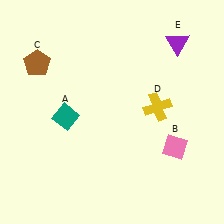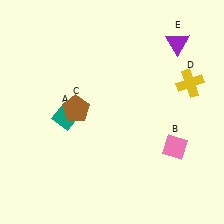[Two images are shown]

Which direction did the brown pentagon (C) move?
The brown pentagon (C) moved down.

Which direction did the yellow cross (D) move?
The yellow cross (D) moved right.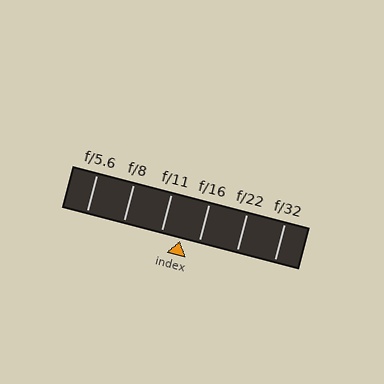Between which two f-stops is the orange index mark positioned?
The index mark is between f/11 and f/16.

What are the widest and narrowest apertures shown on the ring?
The widest aperture shown is f/5.6 and the narrowest is f/32.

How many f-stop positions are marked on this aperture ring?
There are 6 f-stop positions marked.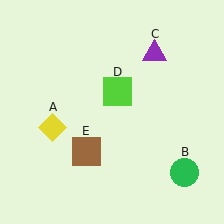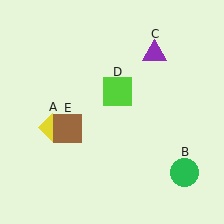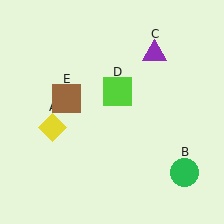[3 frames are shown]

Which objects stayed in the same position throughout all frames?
Yellow diamond (object A) and green circle (object B) and purple triangle (object C) and lime square (object D) remained stationary.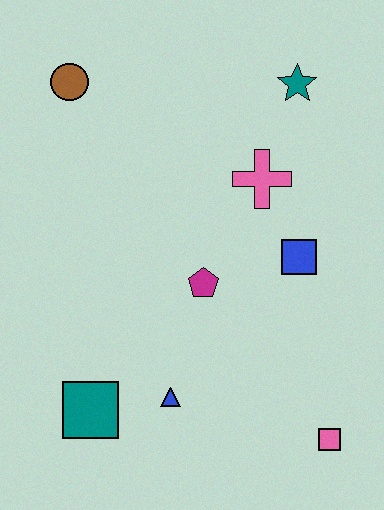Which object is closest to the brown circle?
The pink cross is closest to the brown circle.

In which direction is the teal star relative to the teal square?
The teal star is above the teal square.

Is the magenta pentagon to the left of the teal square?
No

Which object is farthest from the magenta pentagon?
The brown circle is farthest from the magenta pentagon.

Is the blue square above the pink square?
Yes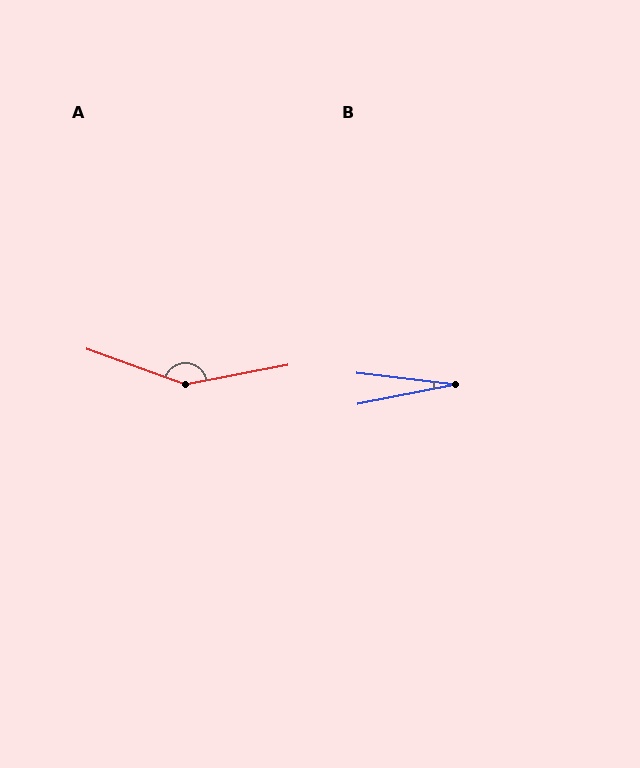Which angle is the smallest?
B, at approximately 18 degrees.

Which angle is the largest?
A, at approximately 150 degrees.